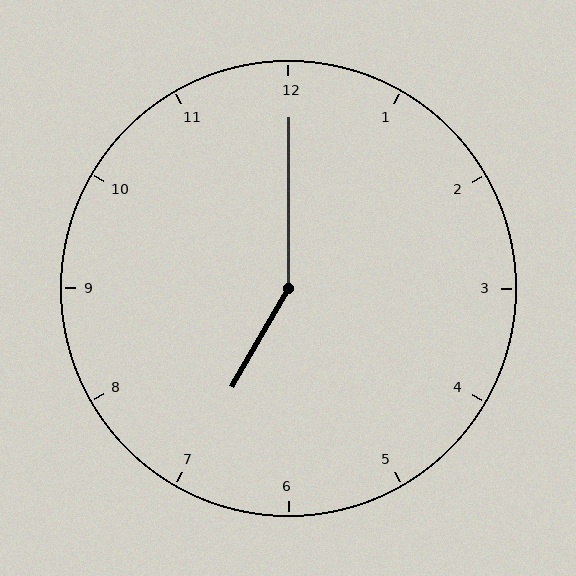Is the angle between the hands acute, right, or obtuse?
It is obtuse.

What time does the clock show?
7:00.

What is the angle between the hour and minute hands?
Approximately 150 degrees.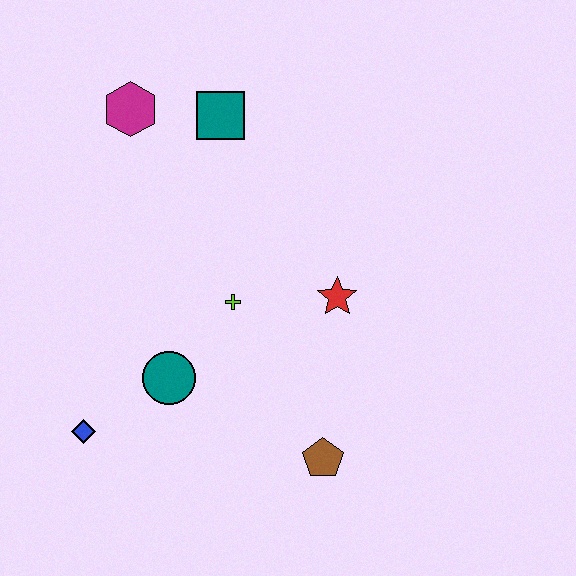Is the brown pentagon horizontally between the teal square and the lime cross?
No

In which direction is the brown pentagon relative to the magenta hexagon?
The brown pentagon is below the magenta hexagon.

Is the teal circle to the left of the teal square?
Yes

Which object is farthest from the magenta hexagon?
The brown pentagon is farthest from the magenta hexagon.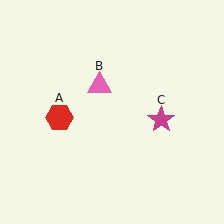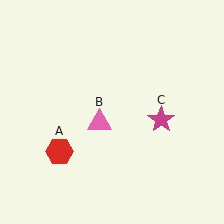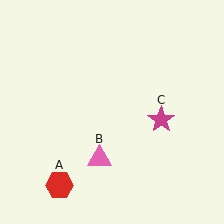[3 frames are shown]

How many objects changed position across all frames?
2 objects changed position: red hexagon (object A), pink triangle (object B).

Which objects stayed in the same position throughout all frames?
Magenta star (object C) remained stationary.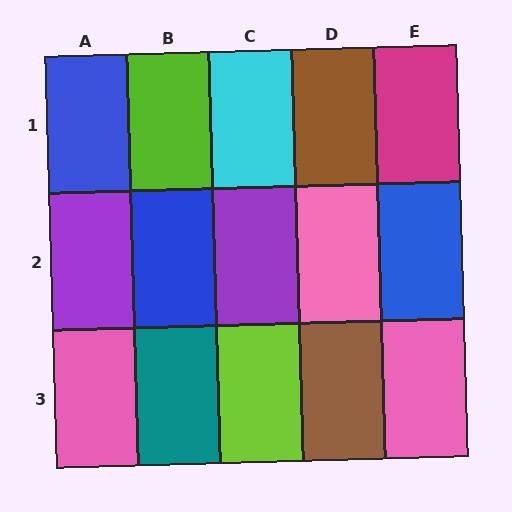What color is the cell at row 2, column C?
Purple.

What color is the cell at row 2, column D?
Pink.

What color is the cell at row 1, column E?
Magenta.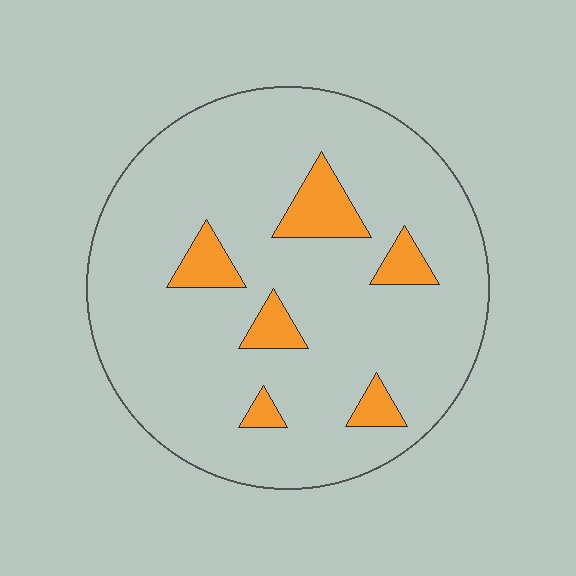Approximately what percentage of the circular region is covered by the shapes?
Approximately 10%.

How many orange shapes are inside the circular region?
6.